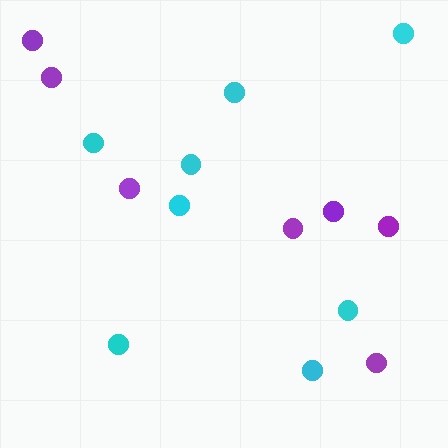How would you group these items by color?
There are 2 groups: one group of purple circles (7) and one group of cyan circles (8).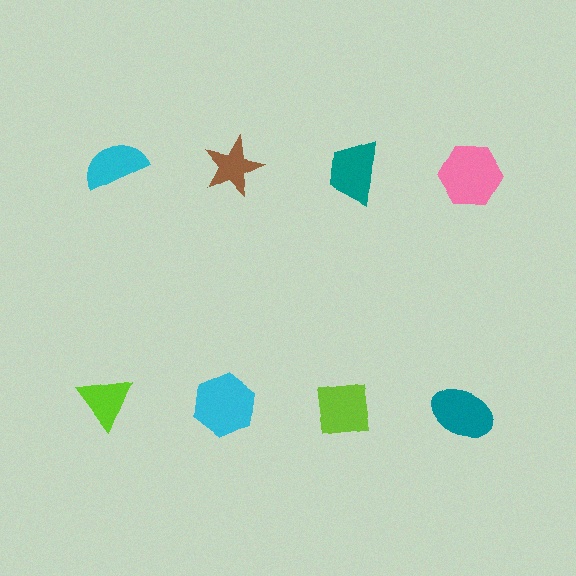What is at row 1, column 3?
A teal trapezoid.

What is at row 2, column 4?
A teal ellipse.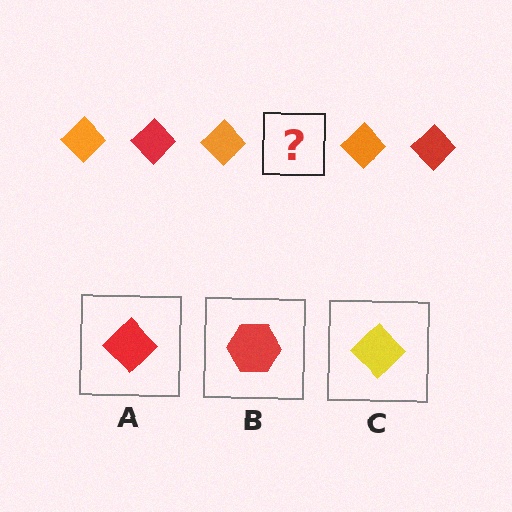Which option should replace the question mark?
Option A.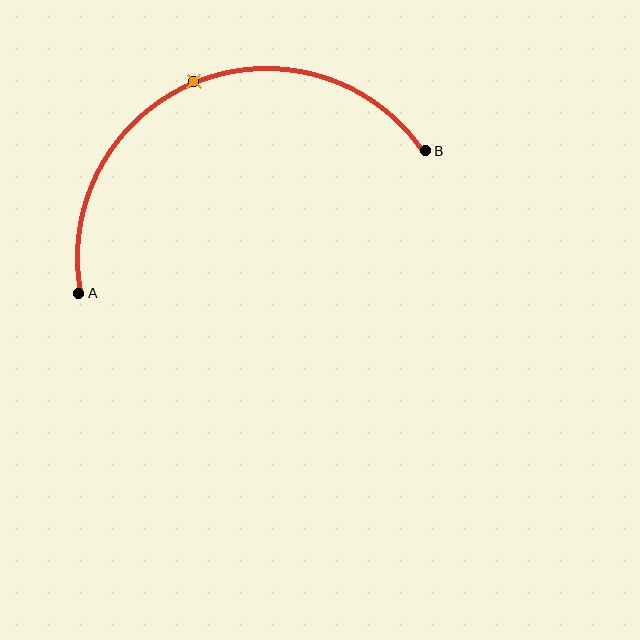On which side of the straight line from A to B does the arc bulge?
The arc bulges above the straight line connecting A and B.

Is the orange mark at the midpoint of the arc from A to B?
Yes. The orange mark lies on the arc at equal arc-length from both A and B — it is the arc midpoint.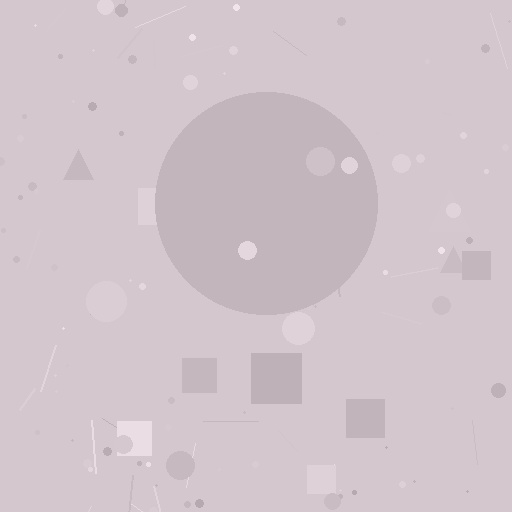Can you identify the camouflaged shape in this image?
The camouflaged shape is a circle.